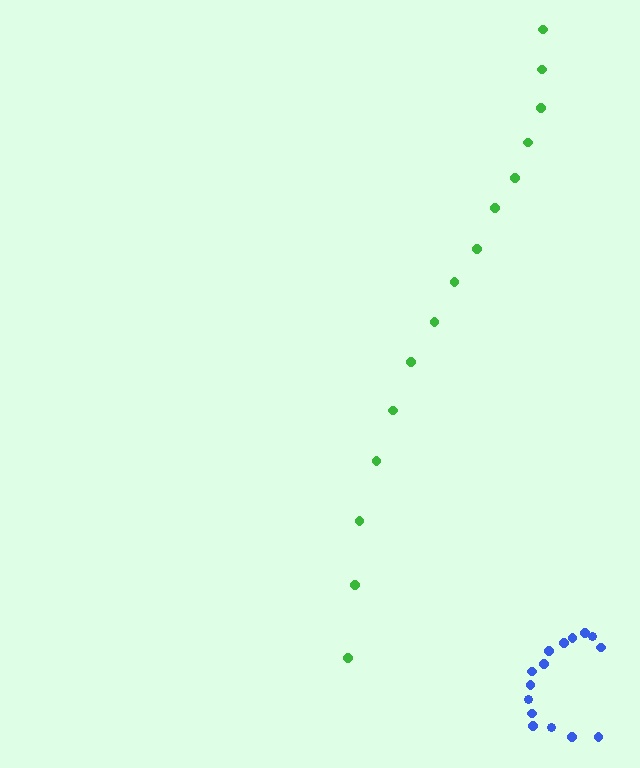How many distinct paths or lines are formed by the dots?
There are 2 distinct paths.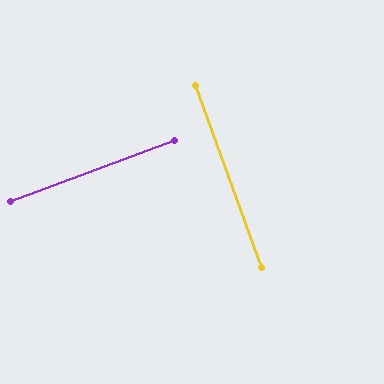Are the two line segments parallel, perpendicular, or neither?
Perpendicular — they meet at approximately 90°.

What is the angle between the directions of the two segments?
Approximately 90 degrees.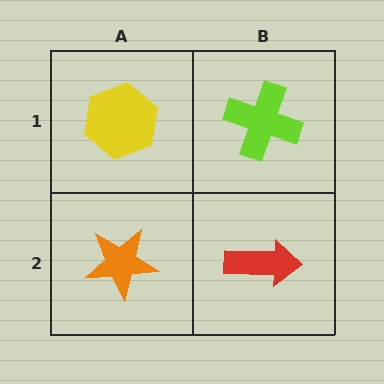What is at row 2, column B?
A red arrow.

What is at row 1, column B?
A lime cross.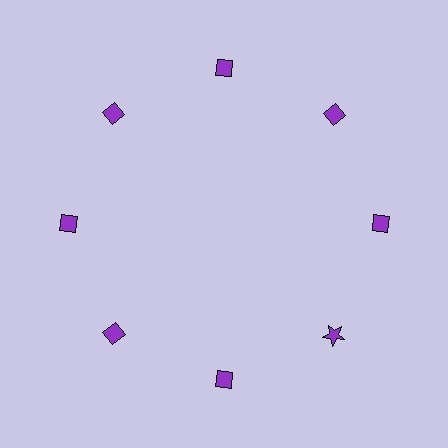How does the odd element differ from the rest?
It has a different shape: star instead of diamond.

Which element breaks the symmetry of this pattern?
The purple star at roughly the 4 o'clock position breaks the symmetry. All other shapes are purple diamonds.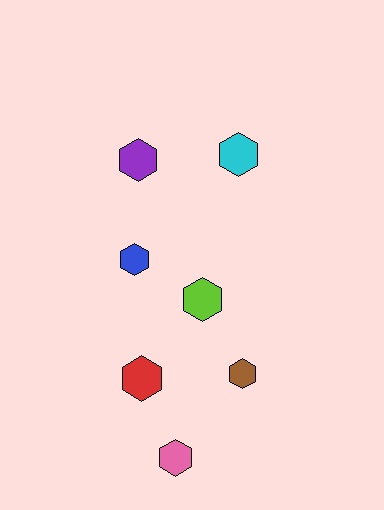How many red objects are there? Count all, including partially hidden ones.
There is 1 red object.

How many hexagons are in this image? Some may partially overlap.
There are 7 hexagons.